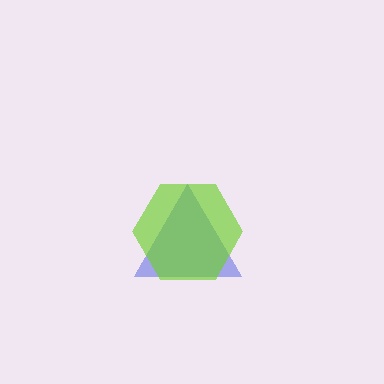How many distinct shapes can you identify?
There are 2 distinct shapes: a blue triangle, a lime hexagon.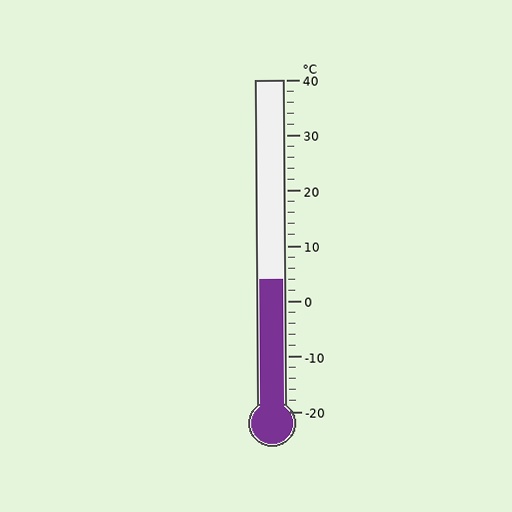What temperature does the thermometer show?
The thermometer shows approximately 4°C.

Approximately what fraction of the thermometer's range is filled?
The thermometer is filled to approximately 40% of its range.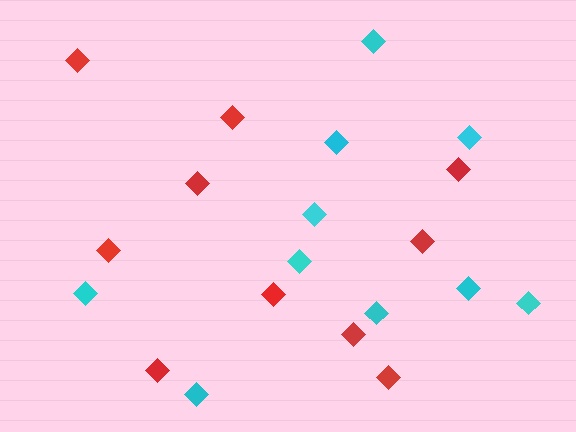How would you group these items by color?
There are 2 groups: one group of cyan diamonds (10) and one group of red diamonds (10).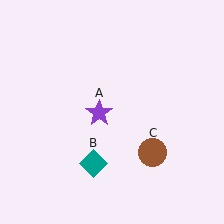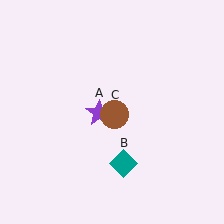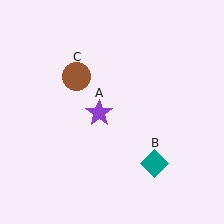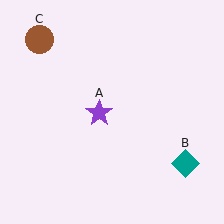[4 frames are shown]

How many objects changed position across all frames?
2 objects changed position: teal diamond (object B), brown circle (object C).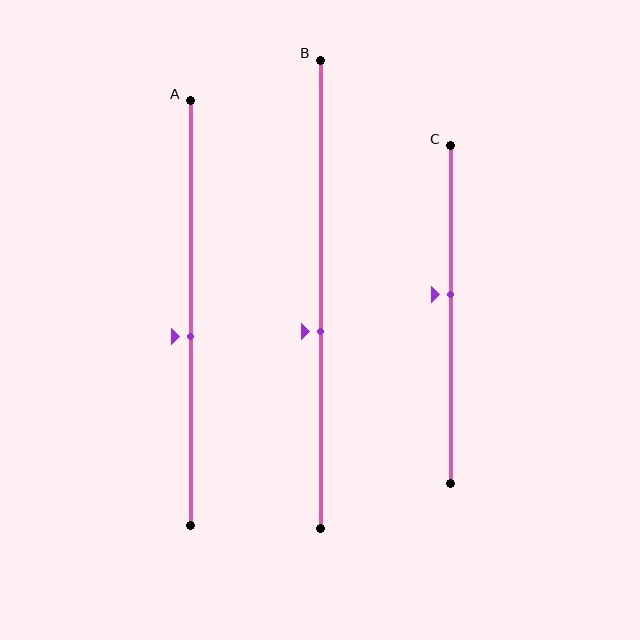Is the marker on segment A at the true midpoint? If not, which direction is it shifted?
No, the marker on segment A is shifted downward by about 6% of the segment length.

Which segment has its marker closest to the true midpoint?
Segment A has its marker closest to the true midpoint.